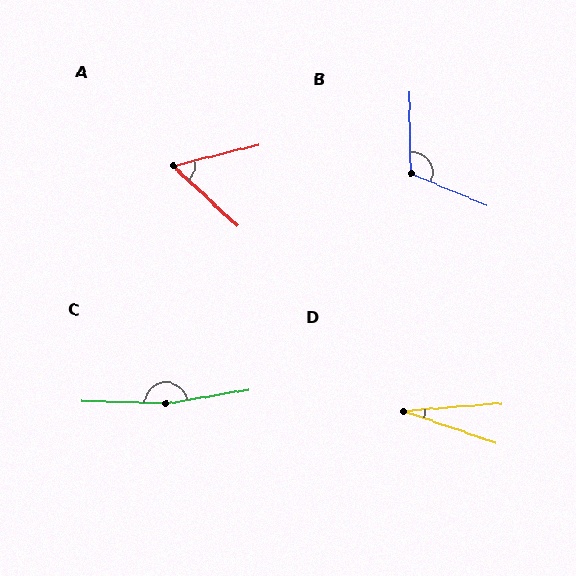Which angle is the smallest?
D, at approximately 24 degrees.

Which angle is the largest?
C, at approximately 169 degrees.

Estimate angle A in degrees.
Approximately 57 degrees.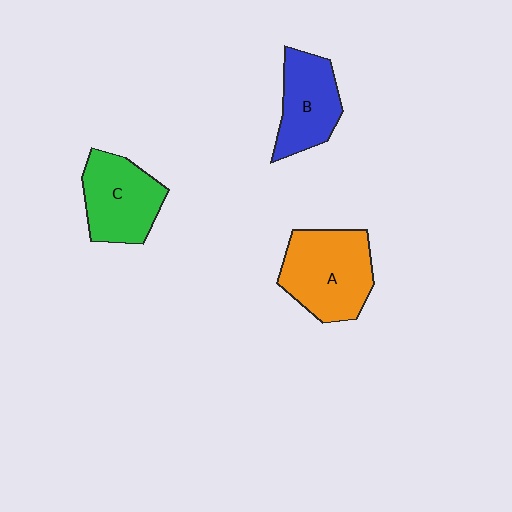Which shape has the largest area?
Shape A (orange).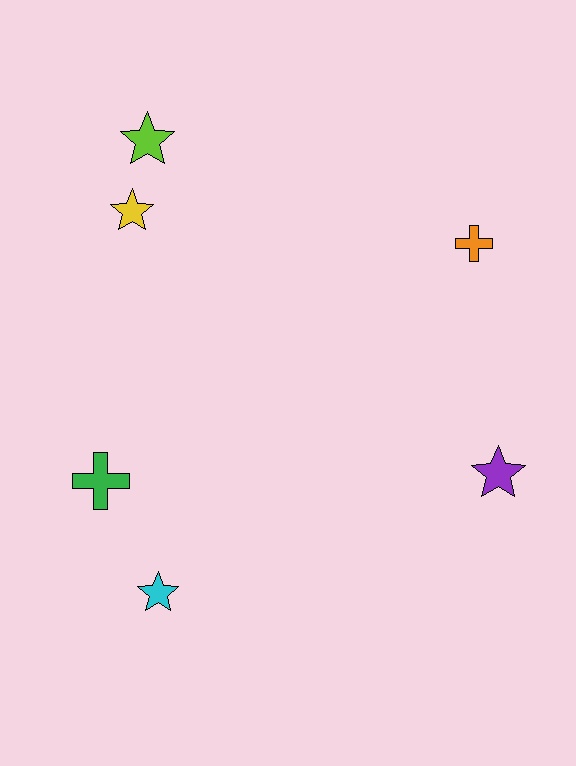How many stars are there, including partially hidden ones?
There are 4 stars.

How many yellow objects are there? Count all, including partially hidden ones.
There is 1 yellow object.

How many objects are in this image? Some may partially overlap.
There are 6 objects.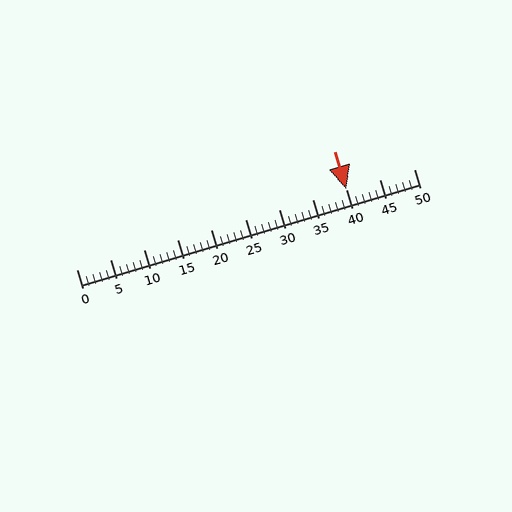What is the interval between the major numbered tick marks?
The major tick marks are spaced 5 units apart.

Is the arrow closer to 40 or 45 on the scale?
The arrow is closer to 40.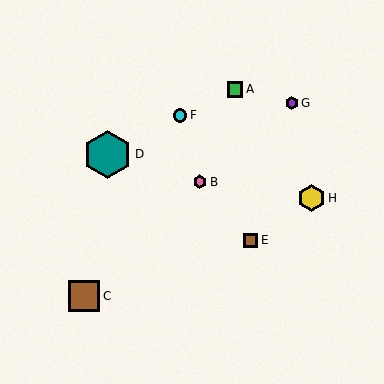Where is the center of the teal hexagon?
The center of the teal hexagon is at (107, 154).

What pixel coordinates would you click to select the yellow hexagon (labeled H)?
Click at (312, 198) to select the yellow hexagon H.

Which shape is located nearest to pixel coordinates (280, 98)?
The purple hexagon (labeled G) at (292, 103) is nearest to that location.